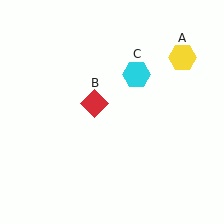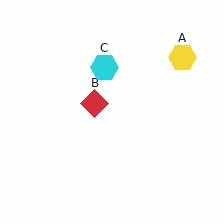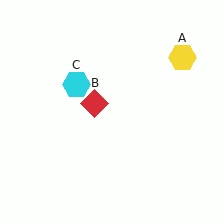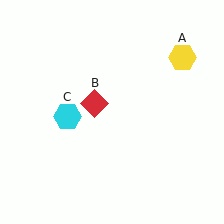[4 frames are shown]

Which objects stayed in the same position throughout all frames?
Yellow hexagon (object A) and red diamond (object B) remained stationary.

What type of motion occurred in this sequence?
The cyan hexagon (object C) rotated counterclockwise around the center of the scene.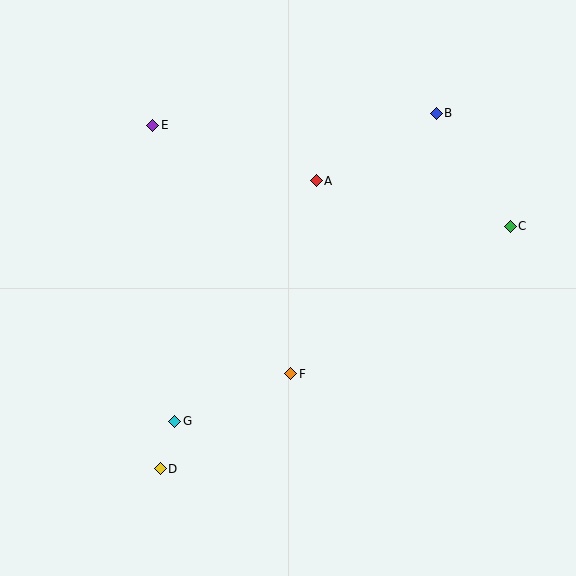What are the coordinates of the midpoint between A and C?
The midpoint between A and C is at (413, 204).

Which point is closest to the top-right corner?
Point B is closest to the top-right corner.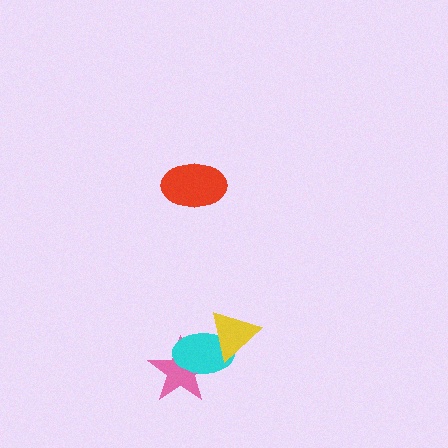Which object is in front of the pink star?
The cyan ellipse is in front of the pink star.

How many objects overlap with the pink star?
1 object overlaps with the pink star.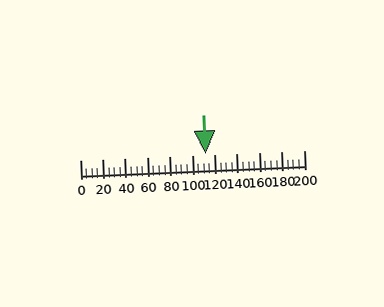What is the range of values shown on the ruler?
The ruler shows values from 0 to 200.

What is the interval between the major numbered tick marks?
The major tick marks are spaced 20 units apart.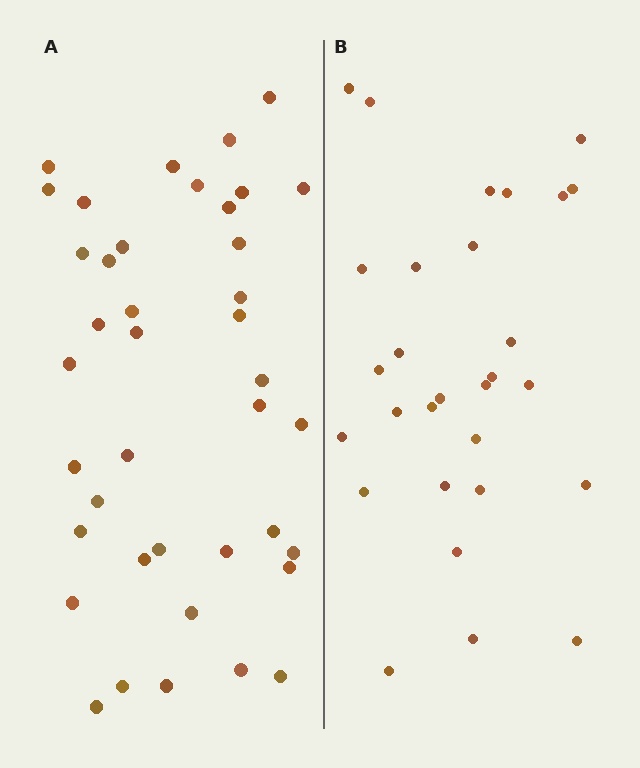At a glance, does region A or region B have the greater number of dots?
Region A (the left region) has more dots.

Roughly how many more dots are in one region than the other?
Region A has roughly 12 or so more dots than region B.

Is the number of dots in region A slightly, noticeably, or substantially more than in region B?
Region A has noticeably more, but not dramatically so. The ratio is roughly 1.4 to 1.